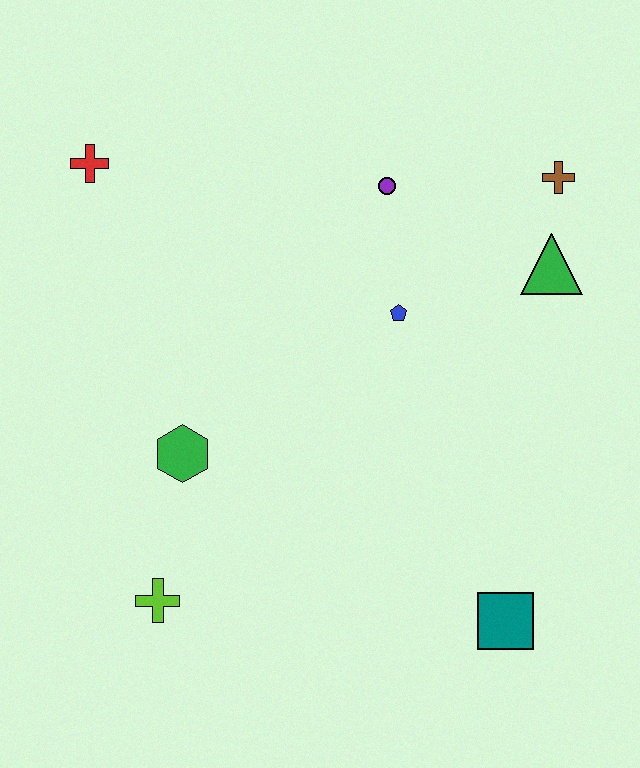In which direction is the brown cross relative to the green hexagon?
The brown cross is to the right of the green hexagon.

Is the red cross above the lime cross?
Yes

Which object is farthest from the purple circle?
The lime cross is farthest from the purple circle.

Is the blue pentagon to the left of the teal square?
Yes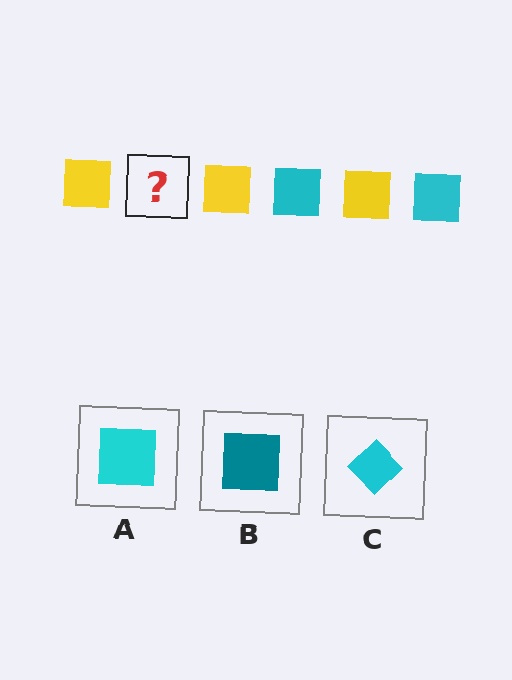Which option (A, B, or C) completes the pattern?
A.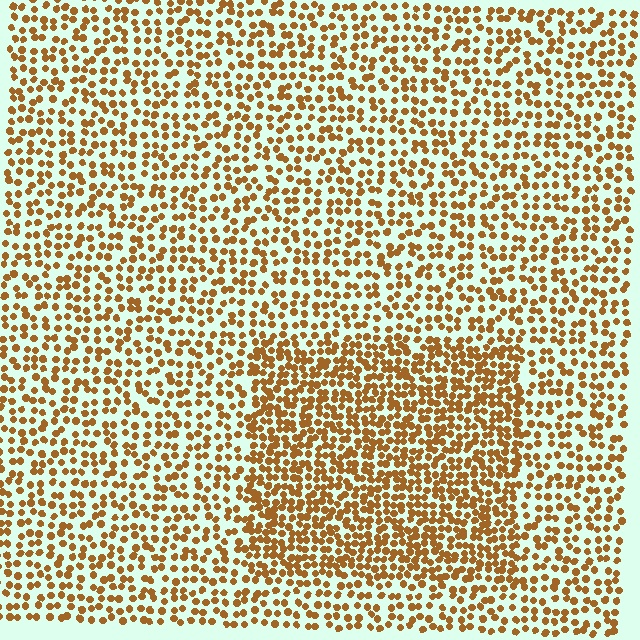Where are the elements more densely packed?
The elements are more densely packed inside the rectangle boundary.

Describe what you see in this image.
The image contains small brown elements arranged at two different densities. A rectangle-shaped region is visible where the elements are more densely packed than the surrounding area.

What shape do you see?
I see a rectangle.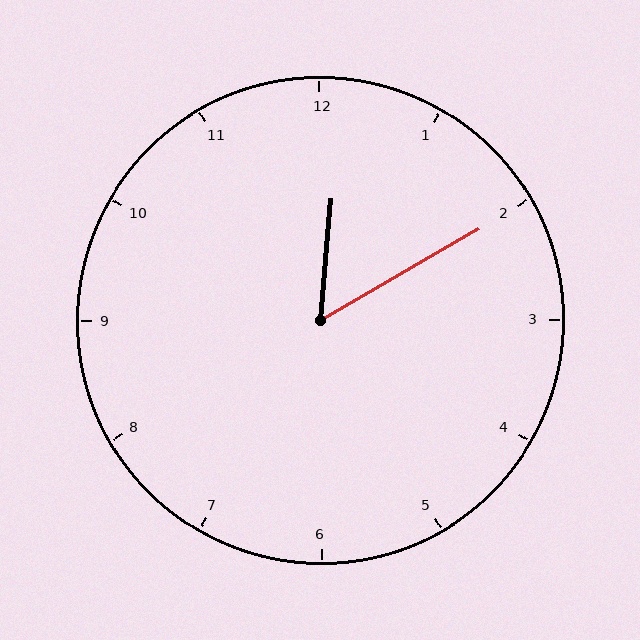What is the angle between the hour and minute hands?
Approximately 55 degrees.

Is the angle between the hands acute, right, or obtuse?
It is acute.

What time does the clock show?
12:10.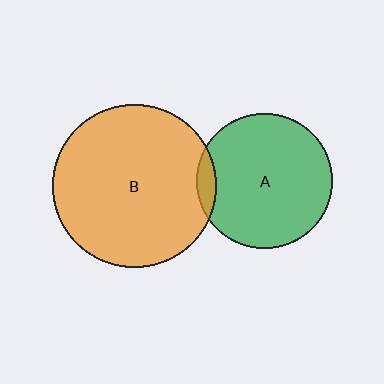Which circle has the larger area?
Circle B (orange).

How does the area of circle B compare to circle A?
Approximately 1.4 times.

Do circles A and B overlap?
Yes.